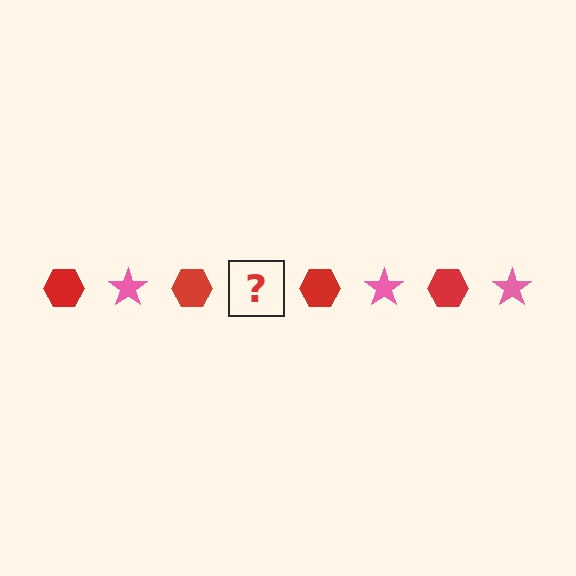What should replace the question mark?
The question mark should be replaced with a pink star.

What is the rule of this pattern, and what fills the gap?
The rule is that the pattern alternates between red hexagon and pink star. The gap should be filled with a pink star.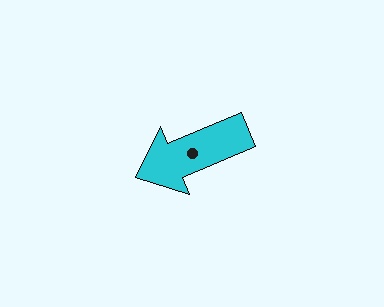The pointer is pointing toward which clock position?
Roughly 8 o'clock.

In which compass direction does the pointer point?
Southwest.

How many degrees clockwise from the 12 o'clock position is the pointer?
Approximately 247 degrees.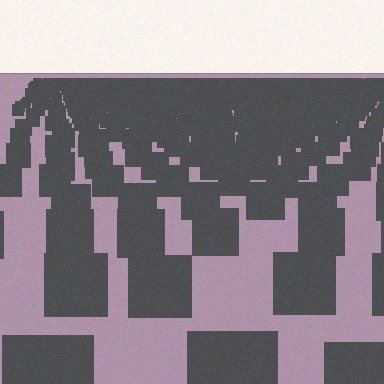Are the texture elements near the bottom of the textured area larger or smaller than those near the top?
Larger. Near the bottom, elements are closer to the viewer and appear at a bigger on-screen size.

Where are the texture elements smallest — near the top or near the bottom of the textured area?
Near the top.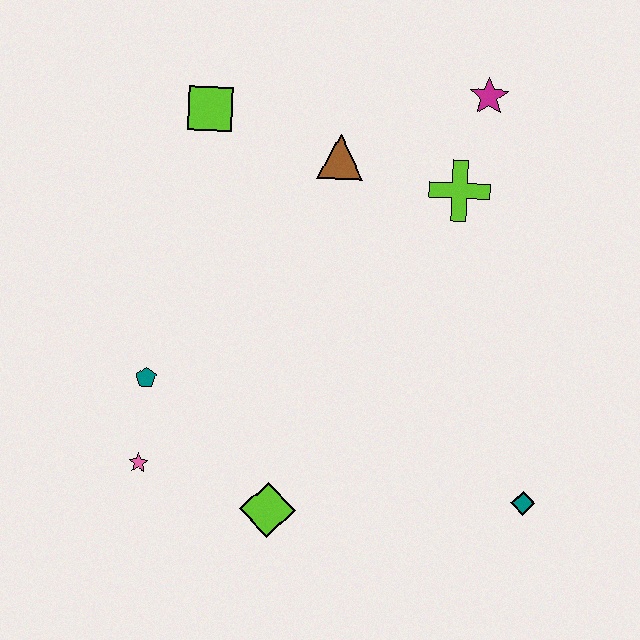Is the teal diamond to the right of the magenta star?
Yes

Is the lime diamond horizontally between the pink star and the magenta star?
Yes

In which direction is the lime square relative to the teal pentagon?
The lime square is above the teal pentagon.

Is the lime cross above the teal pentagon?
Yes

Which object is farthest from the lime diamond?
The magenta star is farthest from the lime diamond.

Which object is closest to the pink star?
The teal pentagon is closest to the pink star.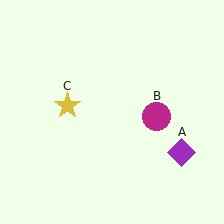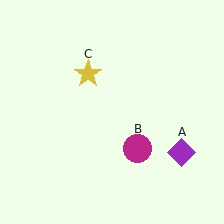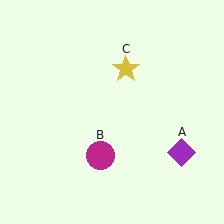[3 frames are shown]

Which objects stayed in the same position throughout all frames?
Purple diamond (object A) remained stationary.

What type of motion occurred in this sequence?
The magenta circle (object B), yellow star (object C) rotated clockwise around the center of the scene.